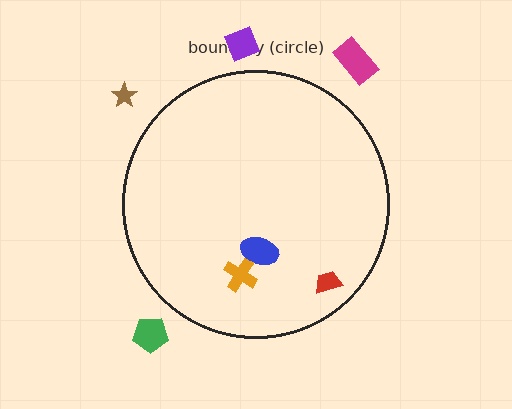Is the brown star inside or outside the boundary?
Outside.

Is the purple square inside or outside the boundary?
Outside.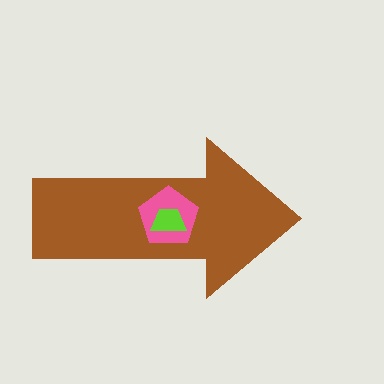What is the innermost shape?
The lime trapezoid.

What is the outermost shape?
The brown arrow.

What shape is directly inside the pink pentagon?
The lime trapezoid.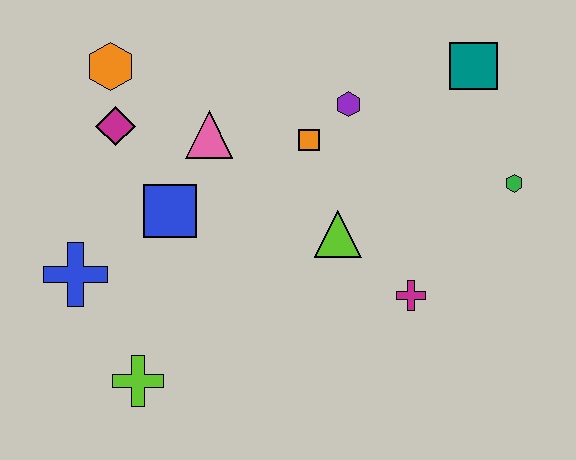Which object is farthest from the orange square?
The lime cross is farthest from the orange square.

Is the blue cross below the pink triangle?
Yes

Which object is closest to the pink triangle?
The blue square is closest to the pink triangle.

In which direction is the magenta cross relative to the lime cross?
The magenta cross is to the right of the lime cross.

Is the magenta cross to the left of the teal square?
Yes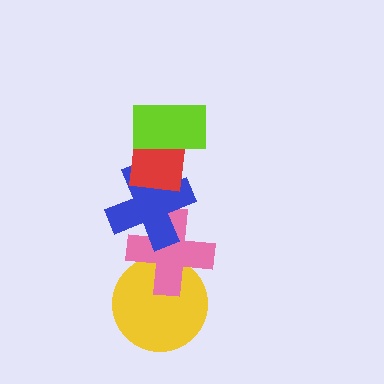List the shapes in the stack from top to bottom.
From top to bottom: the lime rectangle, the red square, the blue cross, the pink cross, the yellow circle.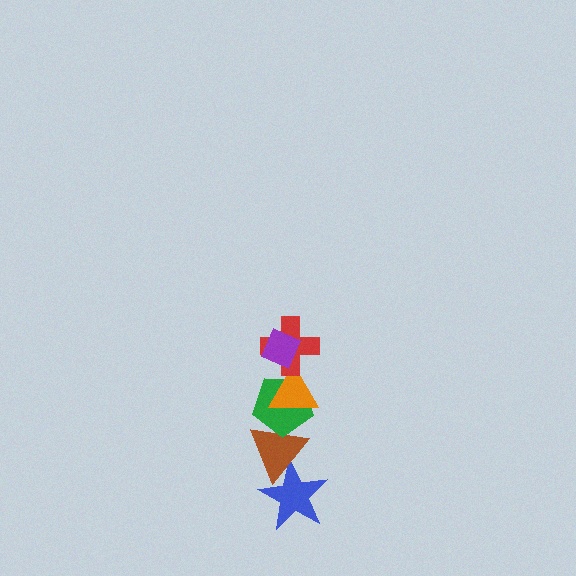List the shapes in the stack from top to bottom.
From top to bottom: the purple diamond, the red cross, the orange triangle, the green pentagon, the brown triangle, the blue star.